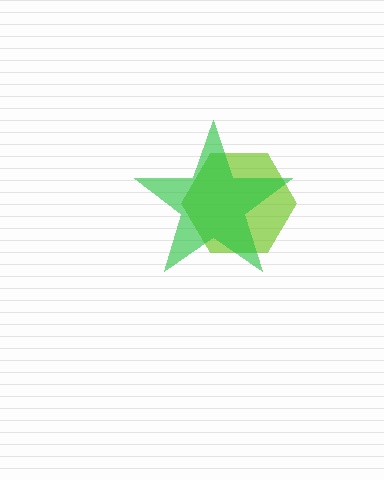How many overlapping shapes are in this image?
There are 2 overlapping shapes in the image.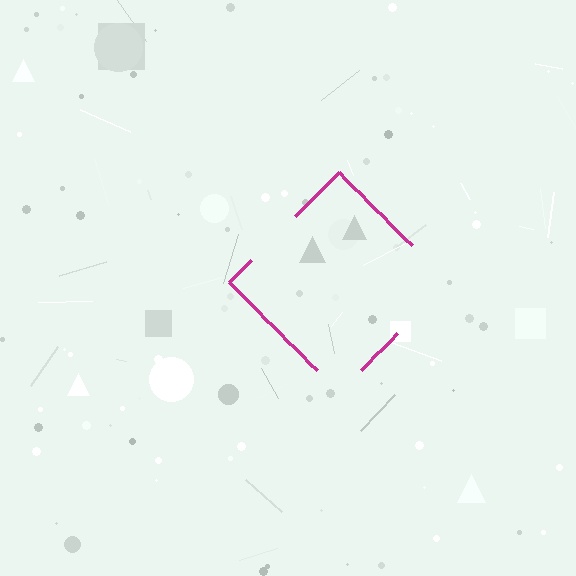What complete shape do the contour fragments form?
The contour fragments form a diamond.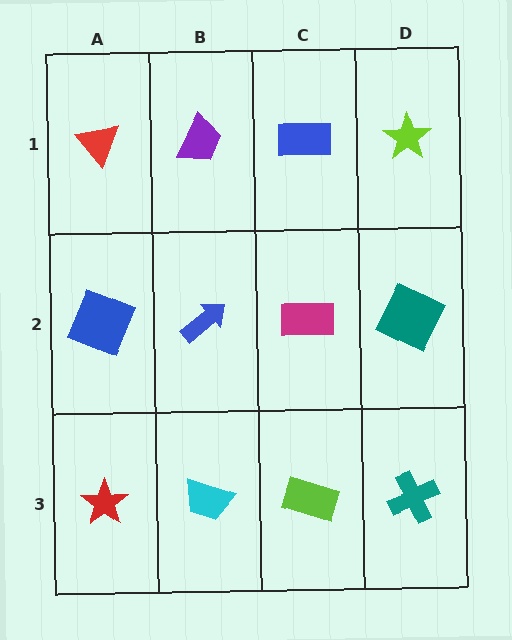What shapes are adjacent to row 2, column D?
A lime star (row 1, column D), a teal cross (row 3, column D), a magenta rectangle (row 2, column C).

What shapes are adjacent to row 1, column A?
A blue square (row 2, column A), a purple trapezoid (row 1, column B).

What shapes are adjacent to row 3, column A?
A blue square (row 2, column A), a cyan trapezoid (row 3, column B).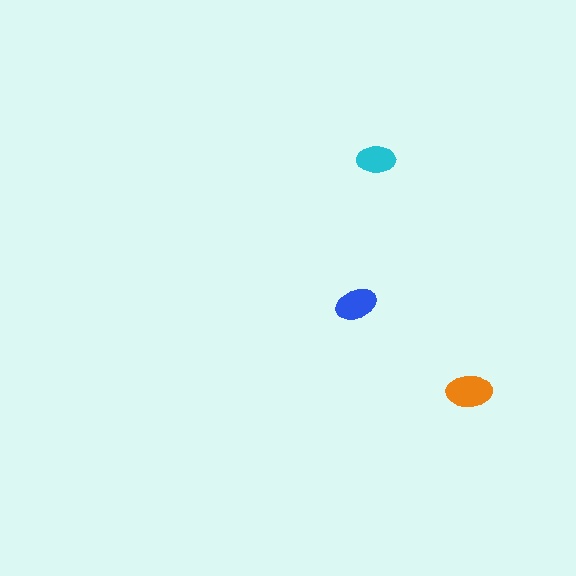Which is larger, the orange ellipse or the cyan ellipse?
The orange one.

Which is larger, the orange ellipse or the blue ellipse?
The orange one.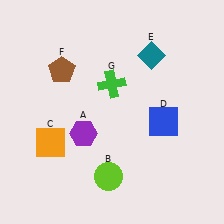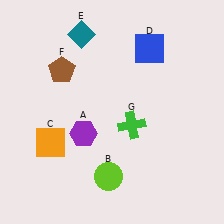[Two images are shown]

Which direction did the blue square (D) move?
The blue square (D) moved up.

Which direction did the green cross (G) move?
The green cross (G) moved down.